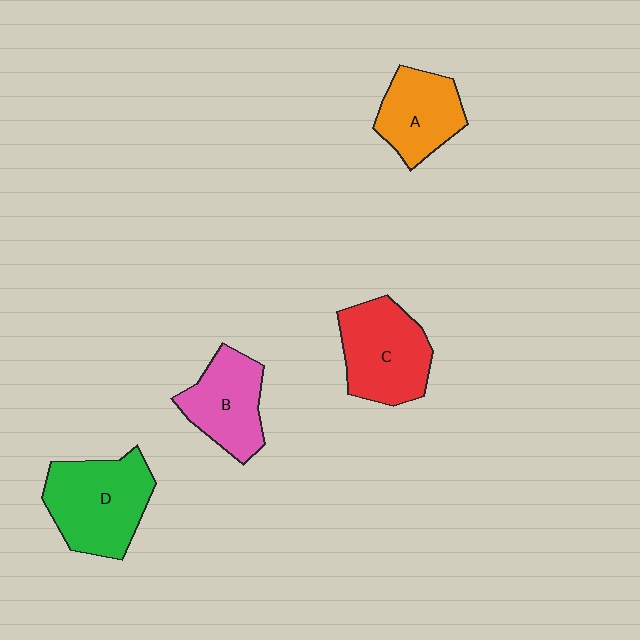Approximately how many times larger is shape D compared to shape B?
Approximately 1.3 times.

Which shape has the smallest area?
Shape A (orange).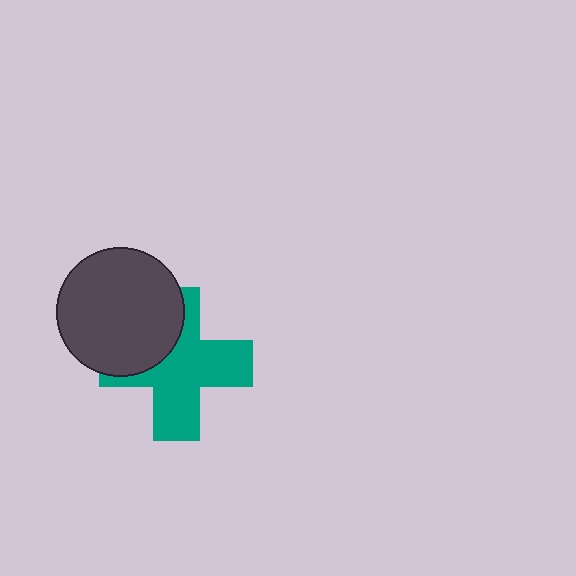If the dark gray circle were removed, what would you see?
You would see the complete teal cross.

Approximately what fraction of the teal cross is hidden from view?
Roughly 32% of the teal cross is hidden behind the dark gray circle.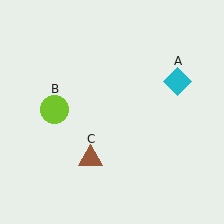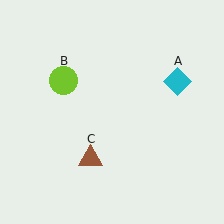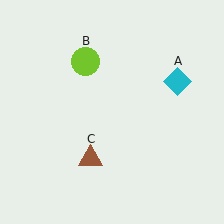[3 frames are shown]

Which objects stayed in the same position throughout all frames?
Cyan diamond (object A) and brown triangle (object C) remained stationary.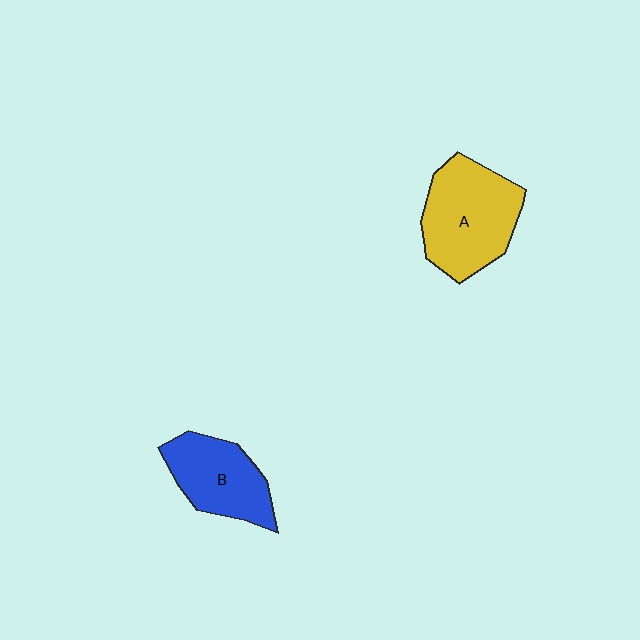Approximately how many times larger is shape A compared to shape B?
Approximately 1.3 times.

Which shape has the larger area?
Shape A (yellow).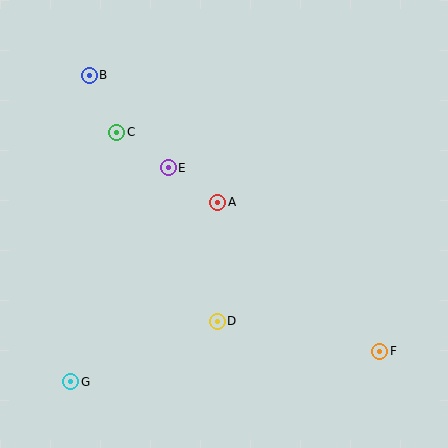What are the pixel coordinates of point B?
Point B is at (89, 75).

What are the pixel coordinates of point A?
Point A is at (218, 202).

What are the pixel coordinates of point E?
Point E is at (168, 168).